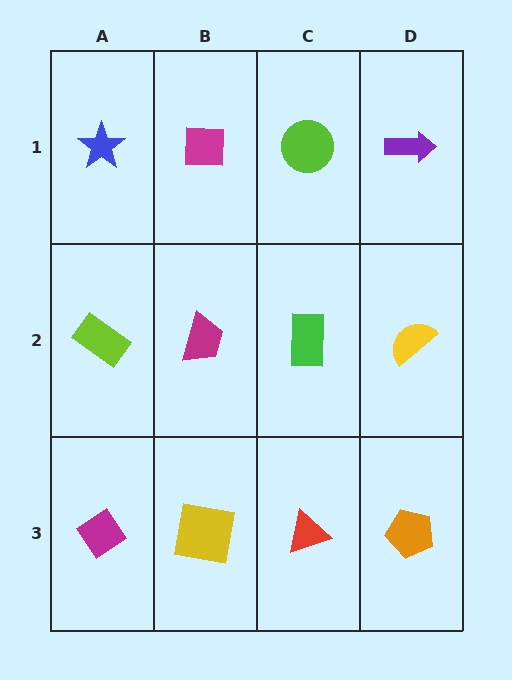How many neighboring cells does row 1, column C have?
3.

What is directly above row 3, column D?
A yellow semicircle.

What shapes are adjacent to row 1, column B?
A magenta trapezoid (row 2, column B), a blue star (row 1, column A), a lime circle (row 1, column C).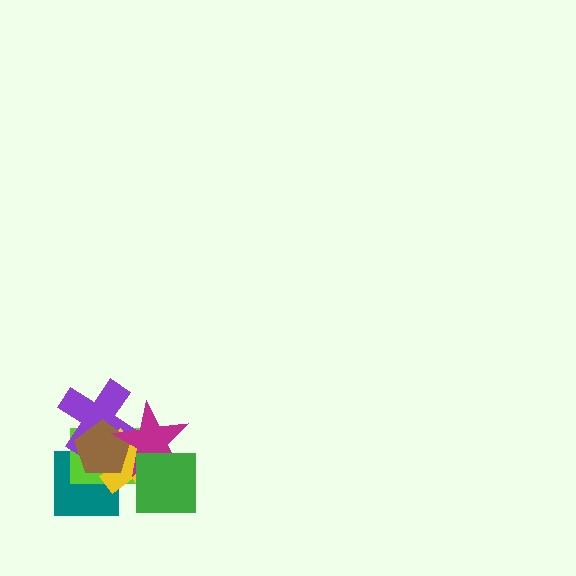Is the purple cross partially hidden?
Yes, it is partially covered by another shape.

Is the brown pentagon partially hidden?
Yes, it is partially covered by another shape.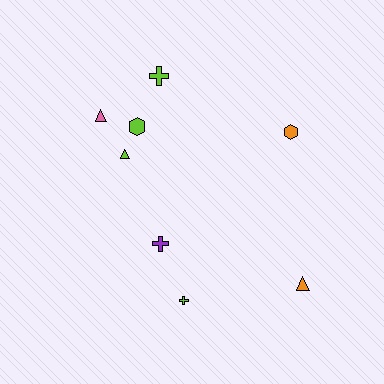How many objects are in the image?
There are 8 objects.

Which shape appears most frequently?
Cross, with 3 objects.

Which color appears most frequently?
Lime, with 4 objects.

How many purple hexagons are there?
There are no purple hexagons.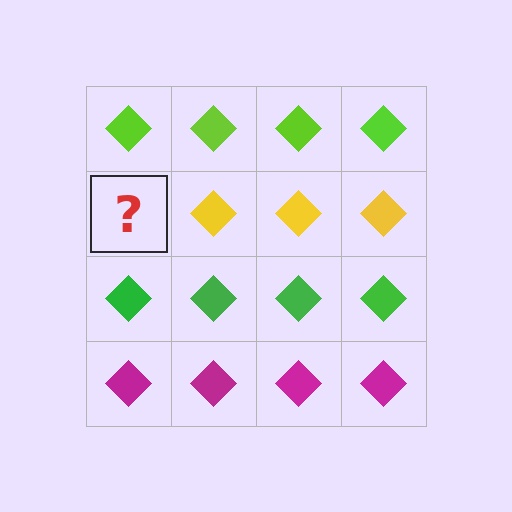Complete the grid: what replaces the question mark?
The question mark should be replaced with a yellow diamond.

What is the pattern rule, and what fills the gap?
The rule is that each row has a consistent color. The gap should be filled with a yellow diamond.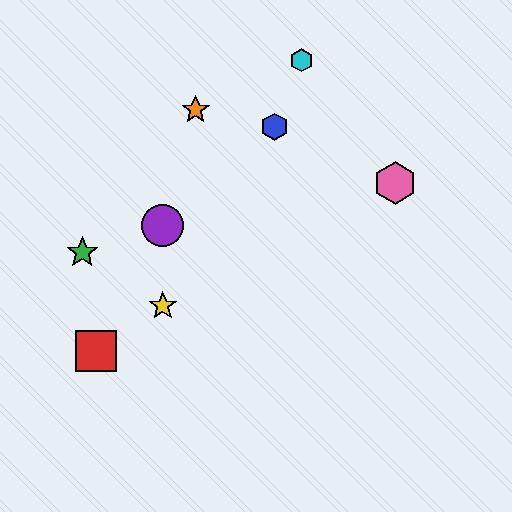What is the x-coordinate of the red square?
The red square is at x≈96.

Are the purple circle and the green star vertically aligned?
No, the purple circle is at x≈163 and the green star is at x≈82.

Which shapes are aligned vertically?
The yellow star, the purple circle are aligned vertically.